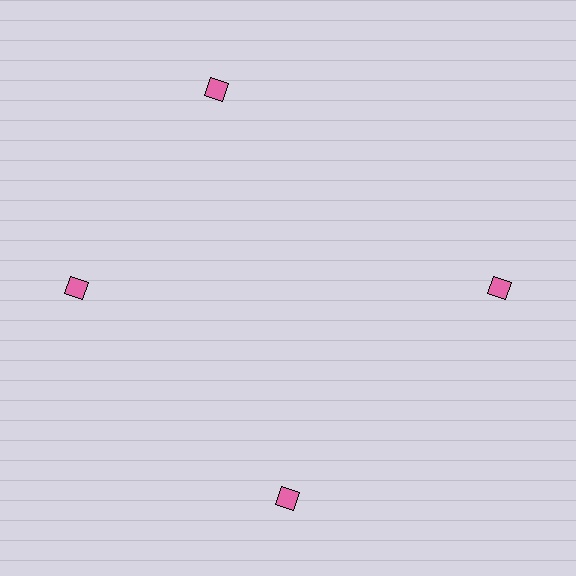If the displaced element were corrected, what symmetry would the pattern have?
It would have 4-fold rotational symmetry — the pattern would map onto itself every 90 degrees.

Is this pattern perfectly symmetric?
No. The 4 pink squares are arranged in a ring, but one element near the 12 o'clock position is rotated out of alignment along the ring, breaking the 4-fold rotational symmetry.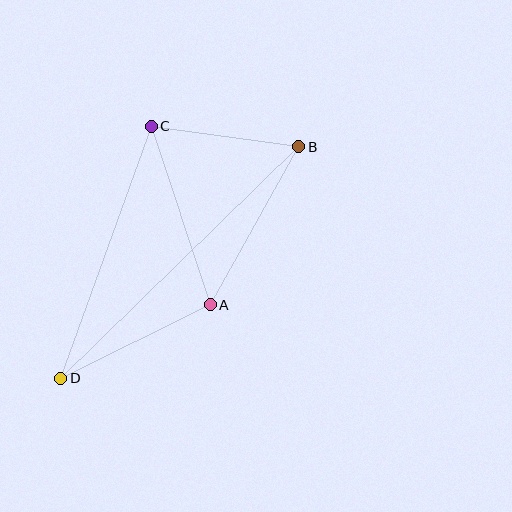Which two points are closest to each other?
Points B and C are closest to each other.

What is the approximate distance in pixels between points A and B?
The distance between A and B is approximately 181 pixels.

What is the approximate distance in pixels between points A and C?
The distance between A and C is approximately 188 pixels.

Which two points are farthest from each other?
Points B and D are farthest from each other.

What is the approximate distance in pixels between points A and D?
The distance between A and D is approximately 167 pixels.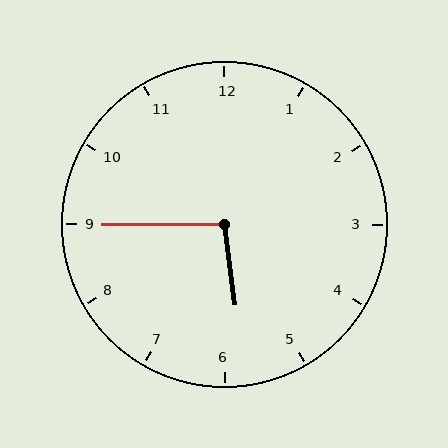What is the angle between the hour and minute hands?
Approximately 98 degrees.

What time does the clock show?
5:45.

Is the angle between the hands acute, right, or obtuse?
It is obtuse.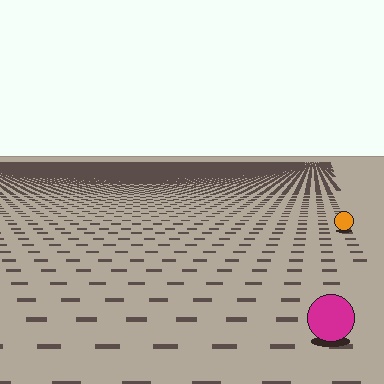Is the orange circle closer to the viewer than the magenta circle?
No. The magenta circle is closer — you can tell from the texture gradient: the ground texture is coarser near it.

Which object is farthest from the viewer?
The orange circle is farthest from the viewer. It appears smaller and the ground texture around it is denser.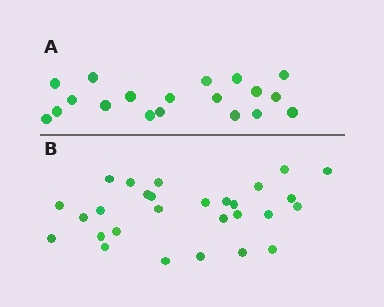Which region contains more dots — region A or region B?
Region B (the bottom region) has more dots.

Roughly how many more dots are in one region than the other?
Region B has roughly 8 or so more dots than region A.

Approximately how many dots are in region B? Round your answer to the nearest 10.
About 30 dots. (The exact count is 28, which rounds to 30.)